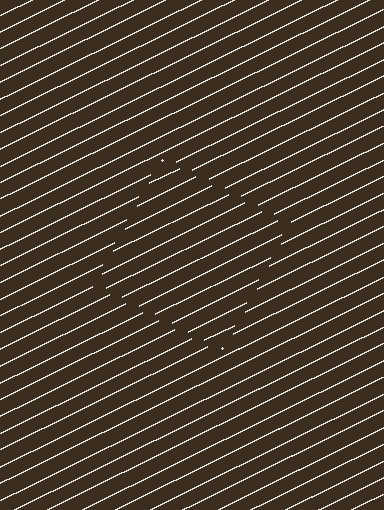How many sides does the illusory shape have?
4 sides — the line-ends trace a square.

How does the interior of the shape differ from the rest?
The interior of the shape contains the same grating, shifted by half a period — the contour is defined by the phase discontinuity where line-ends from the inner and outer gratings abut.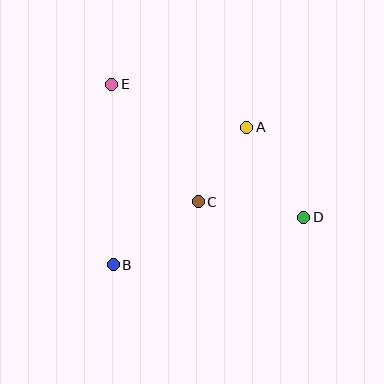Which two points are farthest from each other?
Points D and E are farthest from each other.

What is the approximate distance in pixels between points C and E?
The distance between C and E is approximately 145 pixels.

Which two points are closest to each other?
Points A and C are closest to each other.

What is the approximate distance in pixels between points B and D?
The distance between B and D is approximately 196 pixels.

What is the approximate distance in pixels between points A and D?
The distance between A and D is approximately 107 pixels.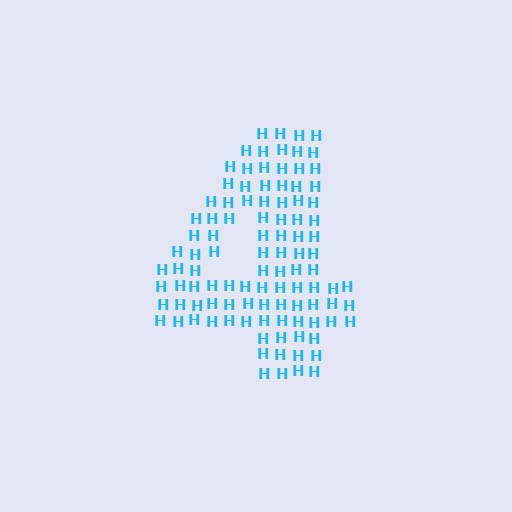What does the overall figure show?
The overall figure shows the digit 4.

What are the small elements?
The small elements are letter H's.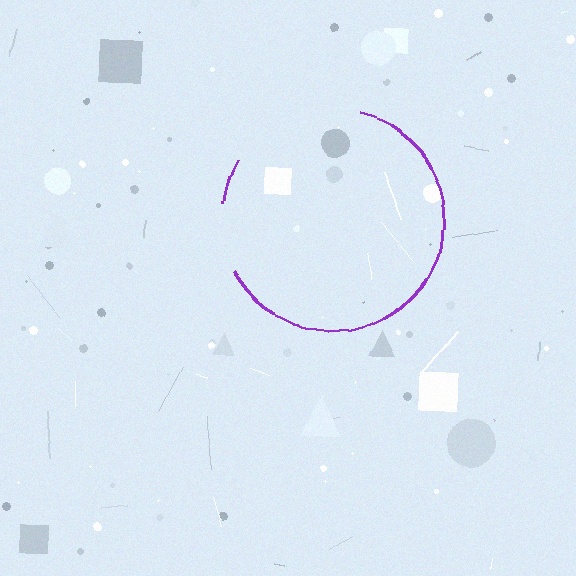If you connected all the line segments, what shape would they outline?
They would outline a circle.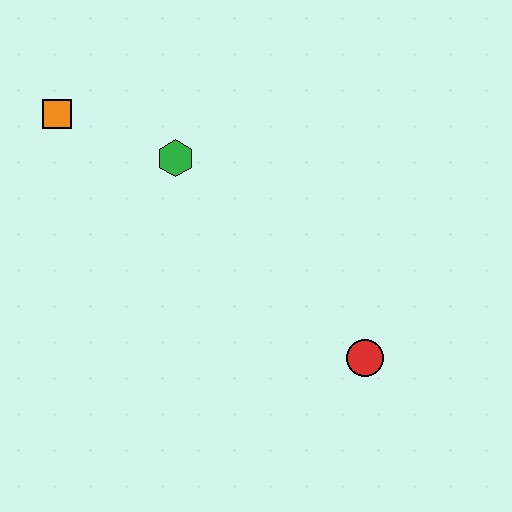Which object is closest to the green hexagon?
The orange square is closest to the green hexagon.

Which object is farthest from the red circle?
The orange square is farthest from the red circle.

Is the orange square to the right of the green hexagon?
No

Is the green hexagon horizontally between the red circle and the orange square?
Yes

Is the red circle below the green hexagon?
Yes